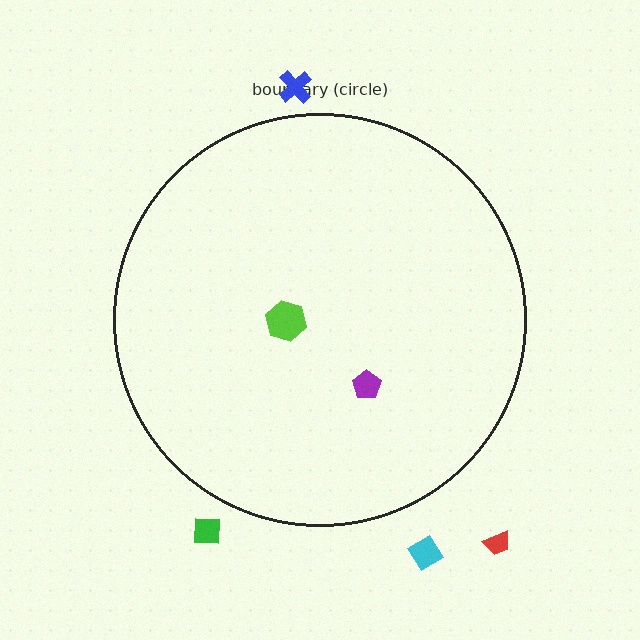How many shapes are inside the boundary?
2 inside, 4 outside.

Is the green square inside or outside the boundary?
Outside.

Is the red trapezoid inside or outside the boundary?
Outside.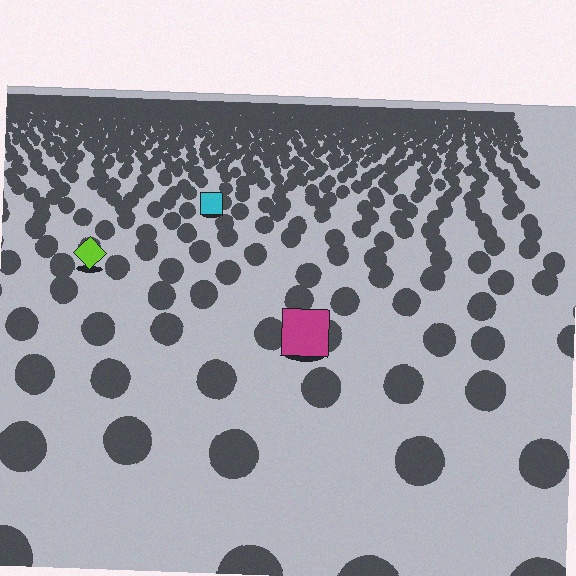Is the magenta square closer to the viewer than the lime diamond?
Yes. The magenta square is closer — you can tell from the texture gradient: the ground texture is coarser near it.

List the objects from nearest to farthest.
From nearest to farthest: the magenta square, the lime diamond, the cyan square.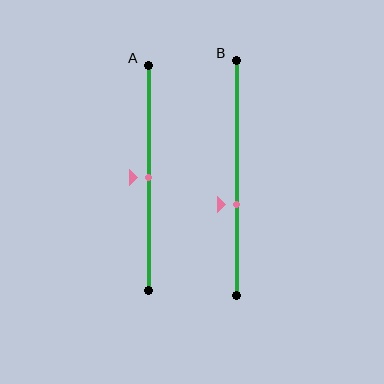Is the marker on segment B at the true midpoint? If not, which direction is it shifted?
No, the marker on segment B is shifted downward by about 11% of the segment length.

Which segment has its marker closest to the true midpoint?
Segment A has its marker closest to the true midpoint.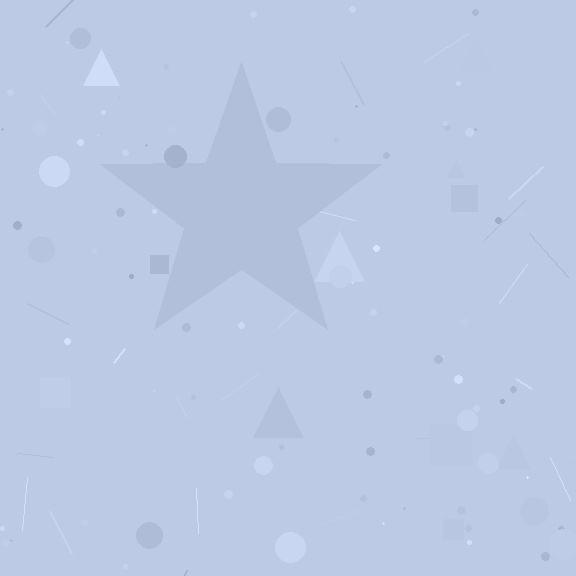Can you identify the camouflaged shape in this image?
The camouflaged shape is a star.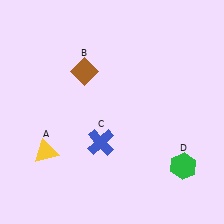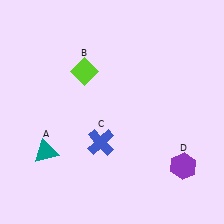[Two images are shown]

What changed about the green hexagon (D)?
In Image 1, D is green. In Image 2, it changed to purple.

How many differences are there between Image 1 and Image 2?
There are 3 differences between the two images.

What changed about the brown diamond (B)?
In Image 1, B is brown. In Image 2, it changed to lime.